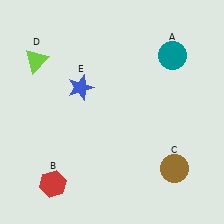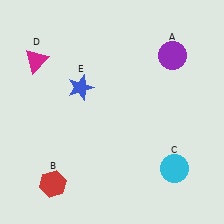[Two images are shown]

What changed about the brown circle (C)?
In Image 1, C is brown. In Image 2, it changed to cyan.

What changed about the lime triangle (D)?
In Image 1, D is lime. In Image 2, it changed to magenta.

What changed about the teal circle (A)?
In Image 1, A is teal. In Image 2, it changed to purple.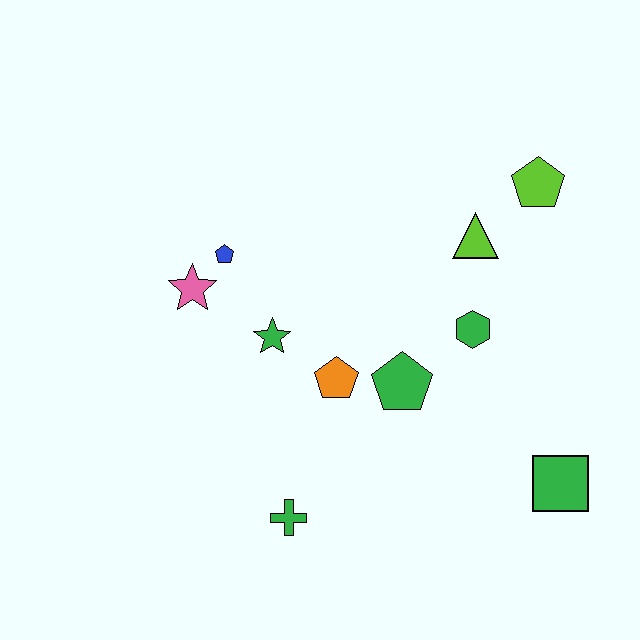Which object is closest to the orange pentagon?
The green pentagon is closest to the orange pentagon.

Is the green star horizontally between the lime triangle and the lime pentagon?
No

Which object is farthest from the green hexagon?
The pink star is farthest from the green hexagon.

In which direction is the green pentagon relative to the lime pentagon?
The green pentagon is below the lime pentagon.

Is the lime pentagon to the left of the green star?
No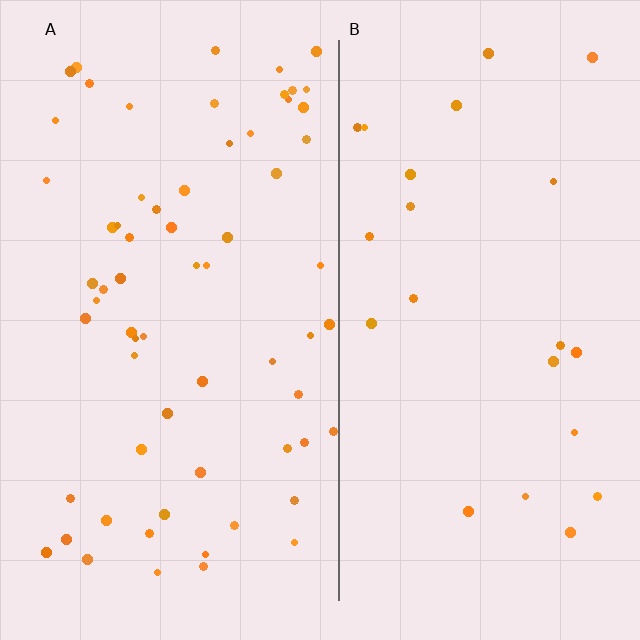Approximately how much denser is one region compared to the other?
Approximately 2.9× — region A over region B.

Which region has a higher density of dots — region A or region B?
A (the left).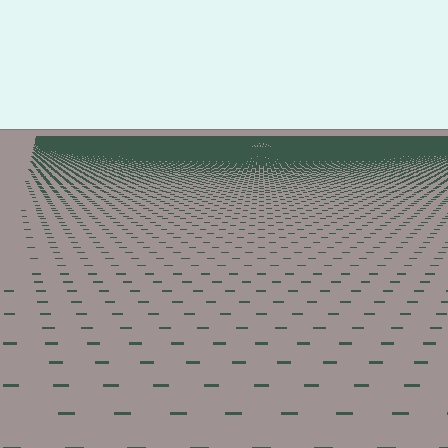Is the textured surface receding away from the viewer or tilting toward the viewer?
The surface is receding away from the viewer. Texture elements get smaller and denser toward the top.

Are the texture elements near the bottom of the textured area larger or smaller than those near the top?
Larger. Near the bottom, elements are closer to the viewer and appear at a bigger on-screen size.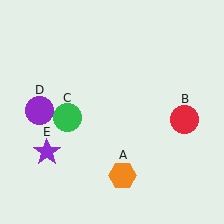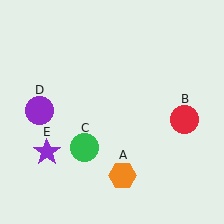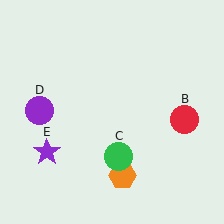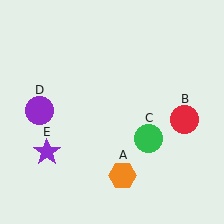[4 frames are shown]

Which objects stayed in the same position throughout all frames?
Orange hexagon (object A) and red circle (object B) and purple circle (object D) and purple star (object E) remained stationary.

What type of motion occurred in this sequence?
The green circle (object C) rotated counterclockwise around the center of the scene.